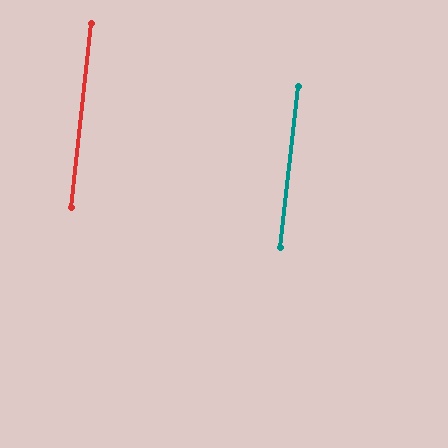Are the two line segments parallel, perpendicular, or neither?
Parallel — their directions differ by only 0.2°.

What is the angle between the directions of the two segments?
Approximately 0 degrees.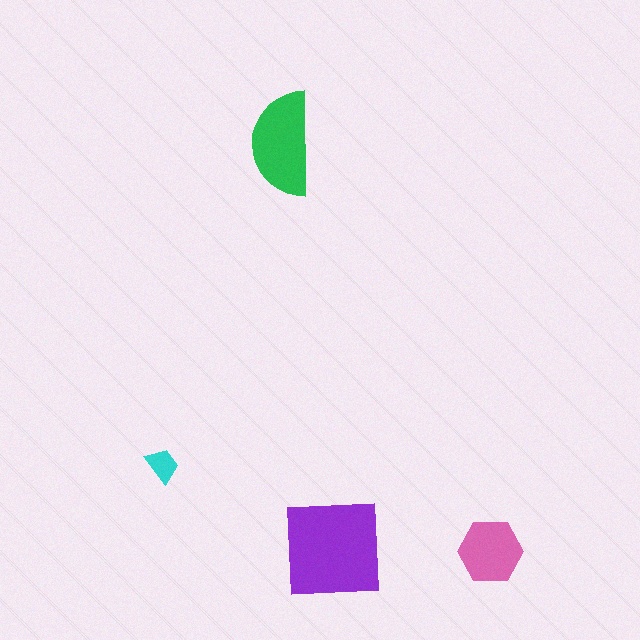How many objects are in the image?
There are 4 objects in the image.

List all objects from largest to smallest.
The purple square, the green semicircle, the pink hexagon, the cyan trapezoid.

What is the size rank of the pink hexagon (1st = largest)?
3rd.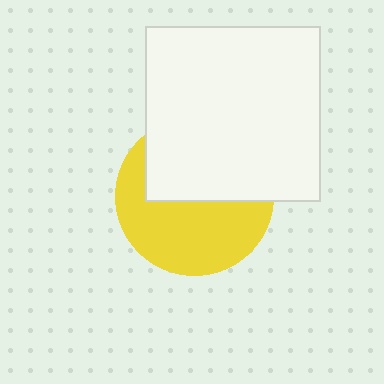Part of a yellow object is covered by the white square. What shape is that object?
It is a circle.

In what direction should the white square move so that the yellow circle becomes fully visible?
The white square should move up. That is the shortest direction to clear the overlap and leave the yellow circle fully visible.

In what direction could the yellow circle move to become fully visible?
The yellow circle could move down. That would shift it out from behind the white square entirely.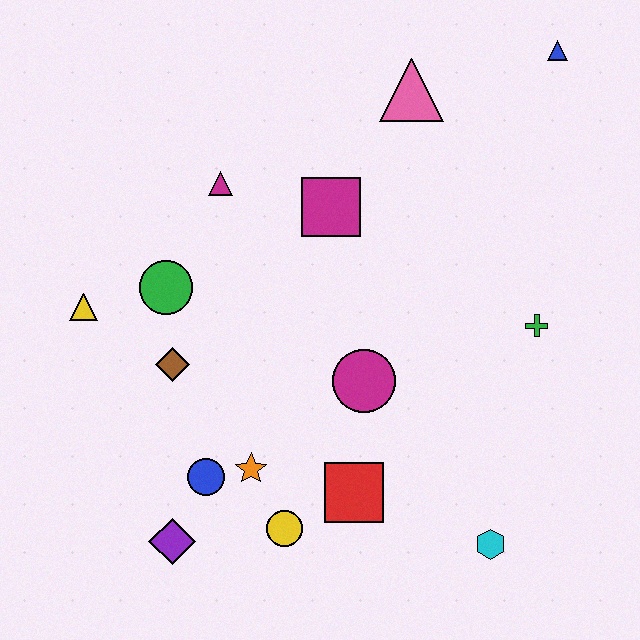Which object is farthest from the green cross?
The yellow triangle is farthest from the green cross.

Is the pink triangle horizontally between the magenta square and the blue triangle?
Yes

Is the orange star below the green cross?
Yes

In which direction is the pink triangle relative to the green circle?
The pink triangle is to the right of the green circle.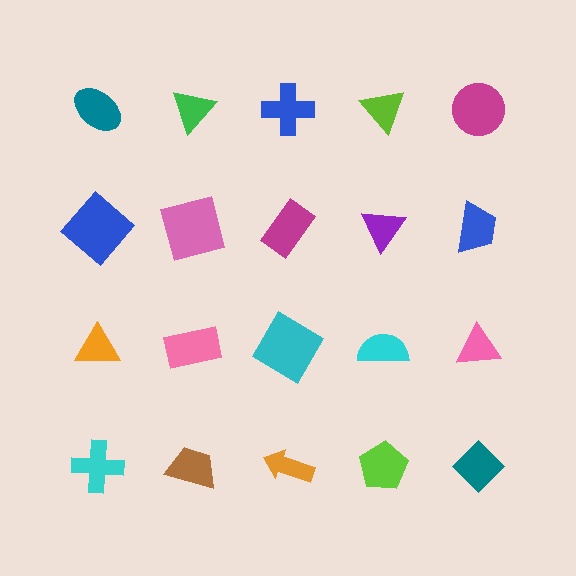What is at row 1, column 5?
A magenta circle.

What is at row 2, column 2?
A pink square.